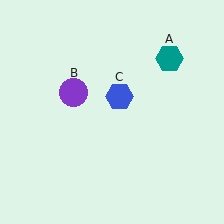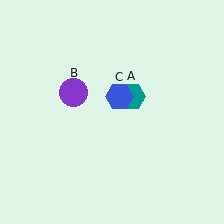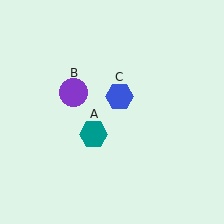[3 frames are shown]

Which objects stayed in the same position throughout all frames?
Purple circle (object B) and blue hexagon (object C) remained stationary.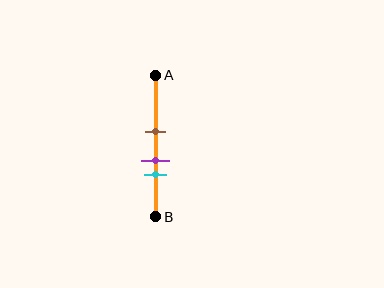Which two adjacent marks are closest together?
The purple and cyan marks are the closest adjacent pair.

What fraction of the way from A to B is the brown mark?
The brown mark is approximately 40% (0.4) of the way from A to B.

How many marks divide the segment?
There are 3 marks dividing the segment.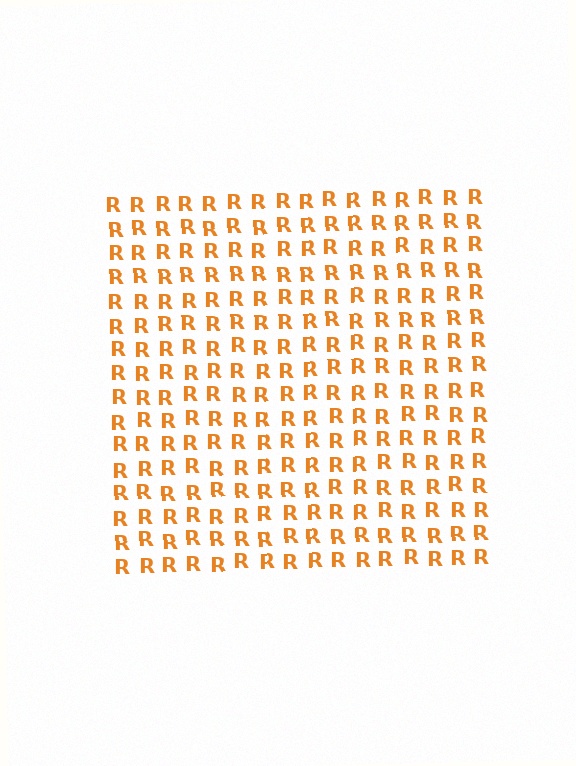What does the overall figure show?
The overall figure shows a square.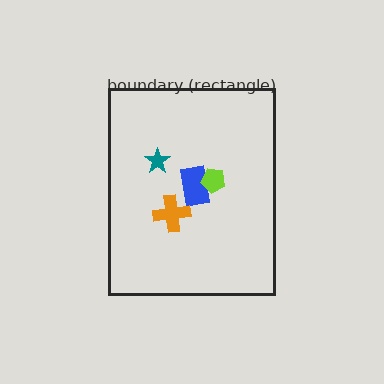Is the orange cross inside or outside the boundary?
Inside.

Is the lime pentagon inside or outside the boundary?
Inside.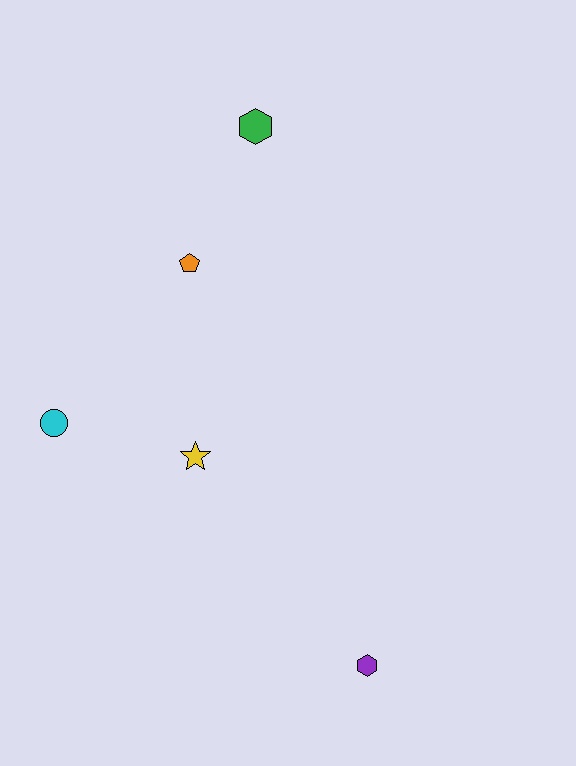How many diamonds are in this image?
There are no diamonds.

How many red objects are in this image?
There are no red objects.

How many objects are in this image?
There are 5 objects.